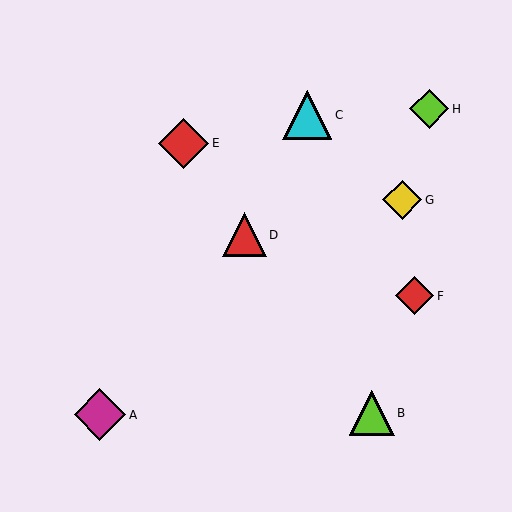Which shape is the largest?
The magenta diamond (labeled A) is the largest.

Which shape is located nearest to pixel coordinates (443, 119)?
The lime diamond (labeled H) at (429, 109) is nearest to that location.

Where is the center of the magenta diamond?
The center of the magenta diamond is at (100, 415).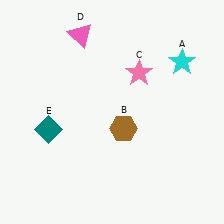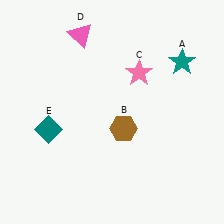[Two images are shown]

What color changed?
The star (A) changed from cyan in Image 1 to teal in Image 2.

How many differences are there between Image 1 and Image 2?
There is 1 difference between the two images.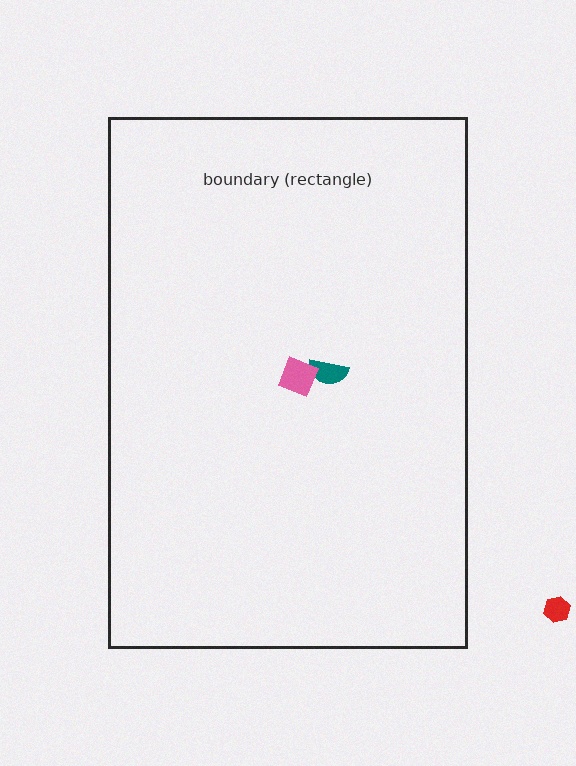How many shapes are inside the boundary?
2 inside, 1 outside.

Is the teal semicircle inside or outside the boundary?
Inside.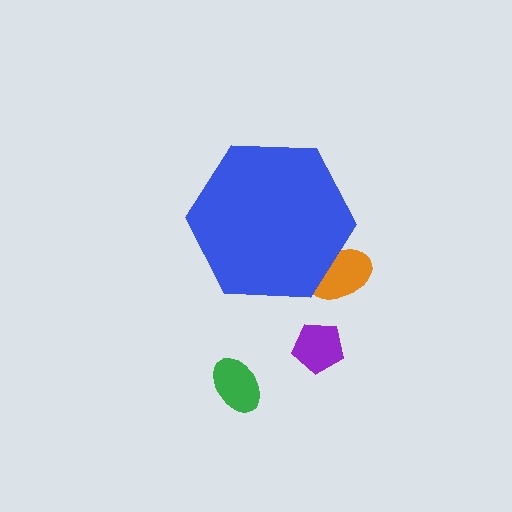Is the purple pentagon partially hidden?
No, the purple pentagon is fully visible.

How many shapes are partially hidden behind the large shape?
1 shape is partially hidden.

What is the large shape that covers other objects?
A blue hexagon.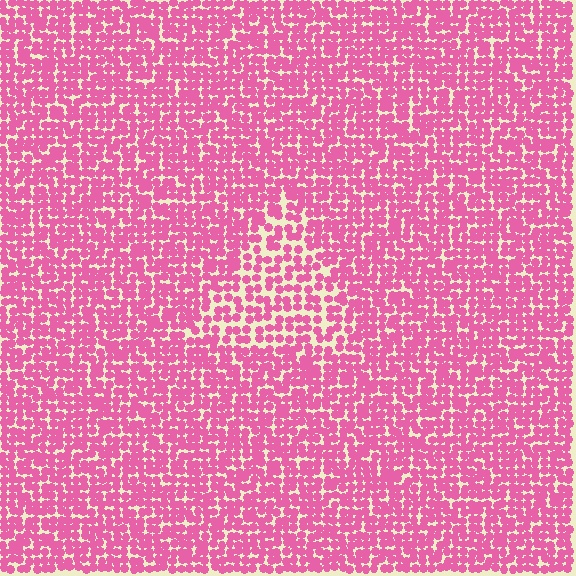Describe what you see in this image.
The image contains small pink elements arranged at two different densities. A triangle-shaped region is visible where the elements are less densely packed than the surrounding area.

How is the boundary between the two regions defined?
The boundary is defined by a change in element density (approximately 1.6x ratio). All elements are the same color, size, and shape.